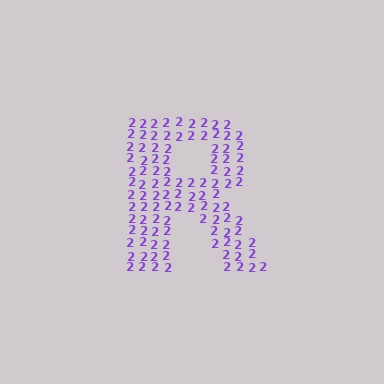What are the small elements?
The small elements are digit 2's.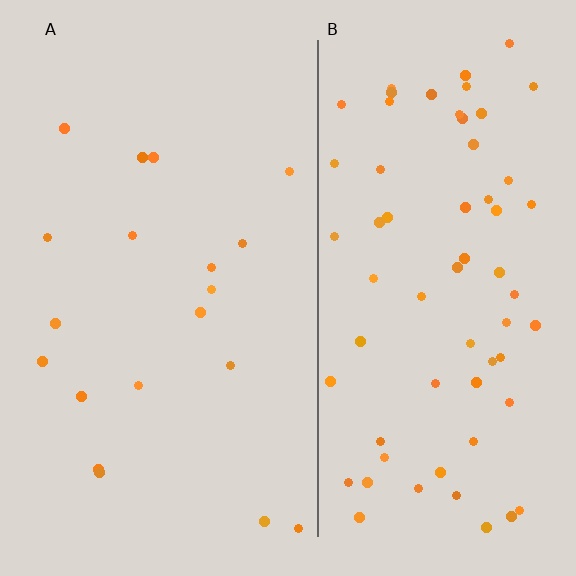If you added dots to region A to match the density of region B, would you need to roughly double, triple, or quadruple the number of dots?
Approximately triple.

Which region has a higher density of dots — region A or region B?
B (the right).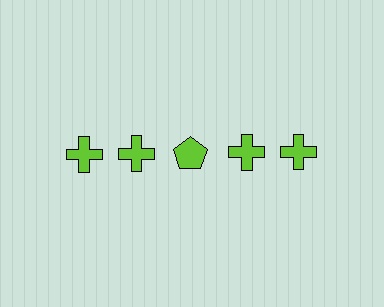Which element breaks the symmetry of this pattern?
The lime pentagon in the top row, center column breaks the symmetry. All other shapes are lime crosses.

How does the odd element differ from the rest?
It has a different shape: pentagon instead of cross.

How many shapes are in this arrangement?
There are 5 shapes arranged in a grid pattern.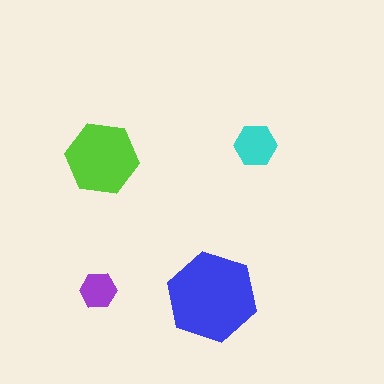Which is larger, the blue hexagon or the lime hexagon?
The blue one.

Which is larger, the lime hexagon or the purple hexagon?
The lime one.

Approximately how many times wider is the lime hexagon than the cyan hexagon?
About 1.5 times wider.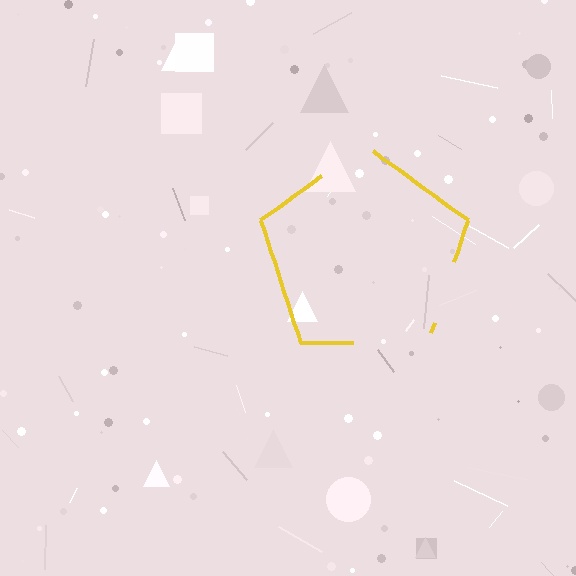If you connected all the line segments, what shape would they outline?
They would outline a pentagon.